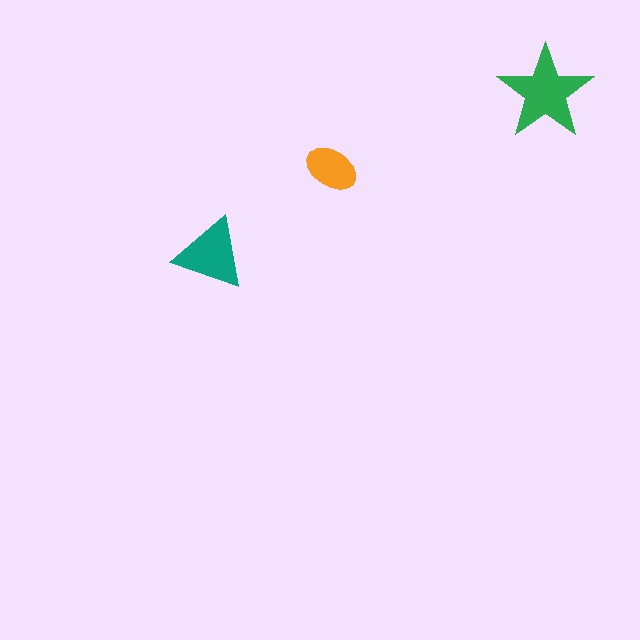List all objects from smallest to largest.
The orange ellipse, the teal triangle, the green star.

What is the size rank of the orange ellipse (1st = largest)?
3rd.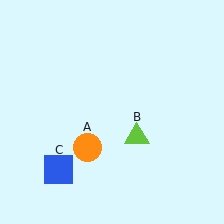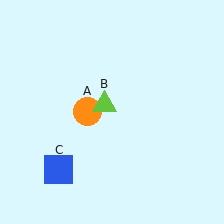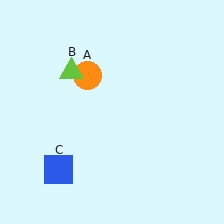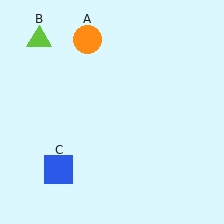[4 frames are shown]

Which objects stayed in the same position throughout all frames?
Blue square (object C) remained stationary.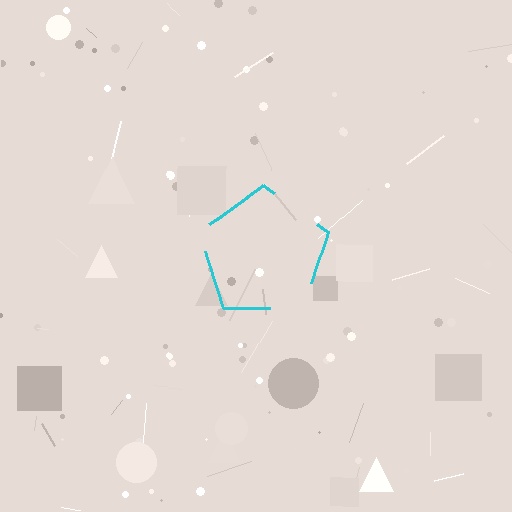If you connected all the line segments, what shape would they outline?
They would outline a pentagon.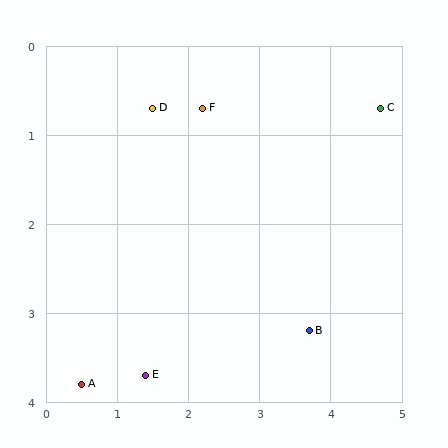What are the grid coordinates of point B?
Point B is at approximately (3.7, 3.2).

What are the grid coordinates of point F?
Point F is at approximately (2.2, 0.7).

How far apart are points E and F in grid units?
Points E and F are about 3.1 grid units apart.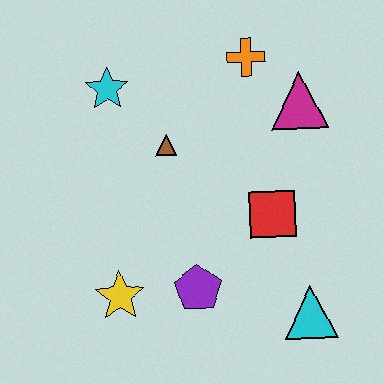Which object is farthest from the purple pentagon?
The orange cross is farthest from the purple pentagon.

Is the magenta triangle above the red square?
Yes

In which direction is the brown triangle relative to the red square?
The brown triangle is to the left of the red square.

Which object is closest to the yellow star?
The purple pentagon is closest to the yellow star.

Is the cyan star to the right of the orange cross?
No